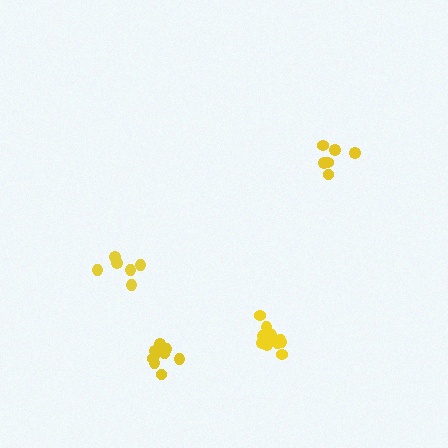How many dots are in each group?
Group 1: 9 dots, Group 2: 6 dots, Group 3: 6 dots, Group 4: 12 dots (33 total).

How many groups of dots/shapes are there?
There are 4 groups.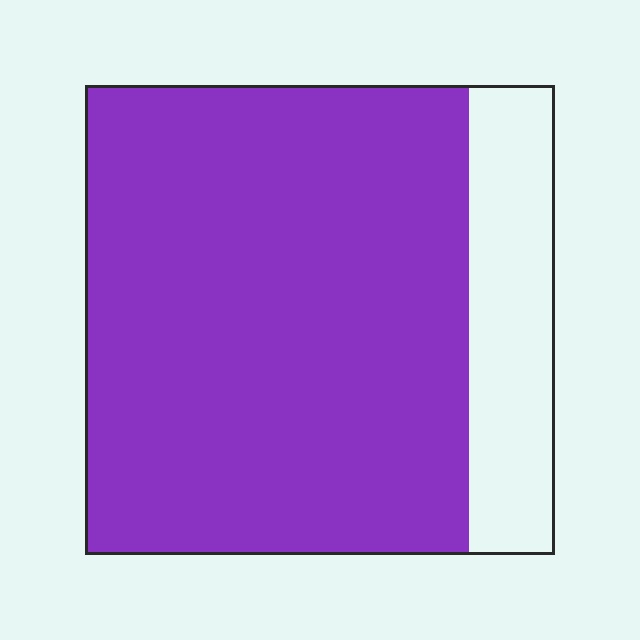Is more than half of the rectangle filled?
Yes.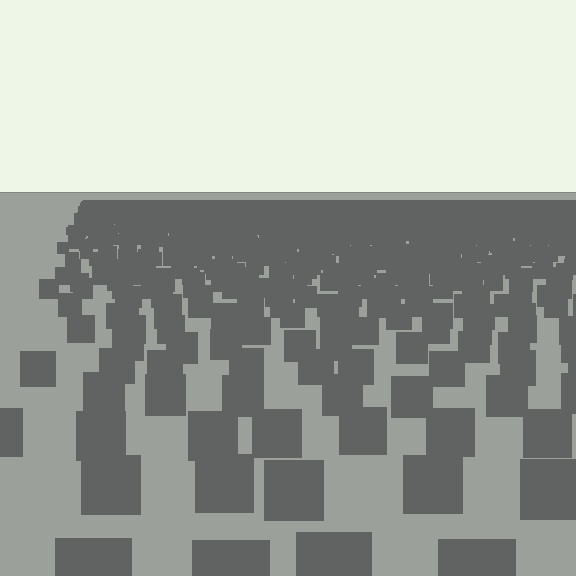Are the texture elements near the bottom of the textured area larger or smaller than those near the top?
Larger. Near the bottom, elements are closer to the viewer and appear at a bigger on-screen size.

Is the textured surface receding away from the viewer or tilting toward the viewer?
The surface is receding away from the viewer. Texture elements get smaller and denser toward the top.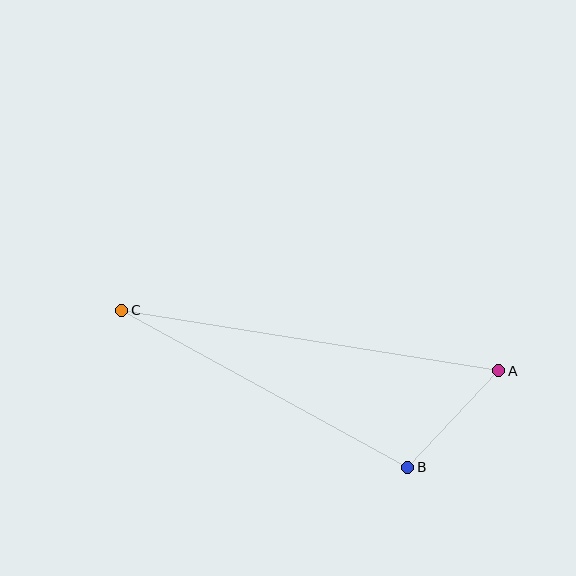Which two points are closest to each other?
Points A and B are closest to each other.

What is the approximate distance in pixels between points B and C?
The distance between B and C is approximately 326 pixels.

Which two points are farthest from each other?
Points A and C are farthest from each other.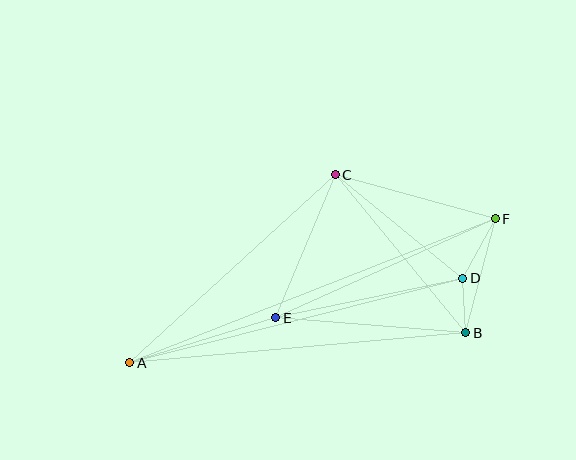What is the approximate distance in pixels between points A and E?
The distance between A and E is approximately 153 pixels.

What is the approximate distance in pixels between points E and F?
The distance between E and F is approximately 241 pixels.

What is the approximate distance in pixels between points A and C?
The distance between A and C is approximately 278 pixels.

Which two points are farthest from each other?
Points A and F are farthest from each other.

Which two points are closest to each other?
Points B and D are closest to each other.